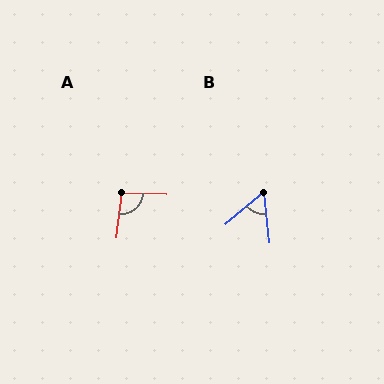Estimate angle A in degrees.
Approximately 96 degrees.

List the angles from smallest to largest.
B (56°), A (96°).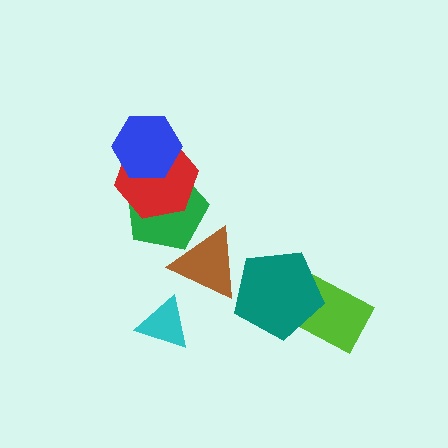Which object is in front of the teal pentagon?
The brown triangle is in front of the teal pentagon.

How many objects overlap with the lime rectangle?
1 object overlaps with the lime rectangle.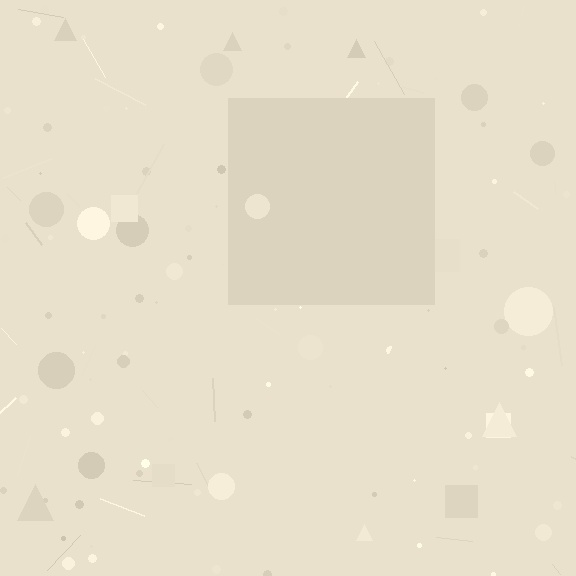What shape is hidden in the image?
A square is hidden in the image.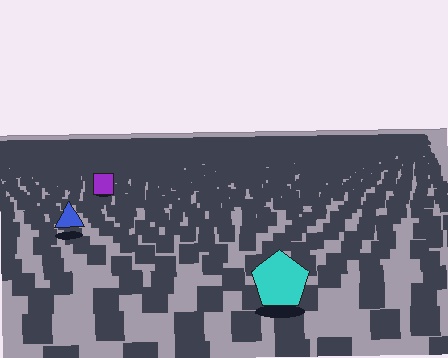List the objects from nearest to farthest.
From nearest to farthest: the cyan pentagon, the blue triangle, the purple square.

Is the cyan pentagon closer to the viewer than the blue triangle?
Yes. The cyan pentagon is closer — you can tell from the texture gradient: the ground texture is coarser near it.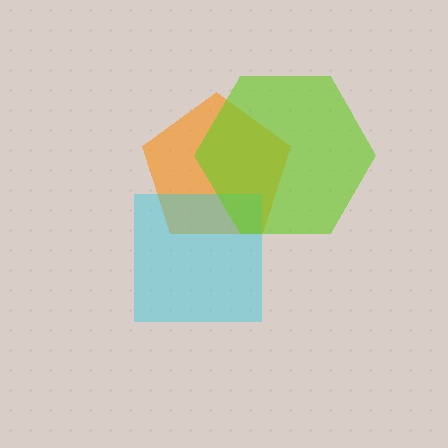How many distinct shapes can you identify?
There are 3 distinct shapes: an orange pentagon, a cyan square, a lime hexagon.